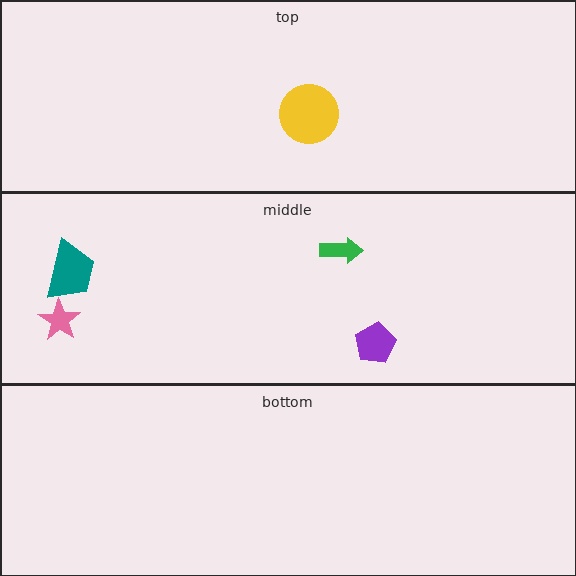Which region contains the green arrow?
The middle region.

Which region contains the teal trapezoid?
The middle region.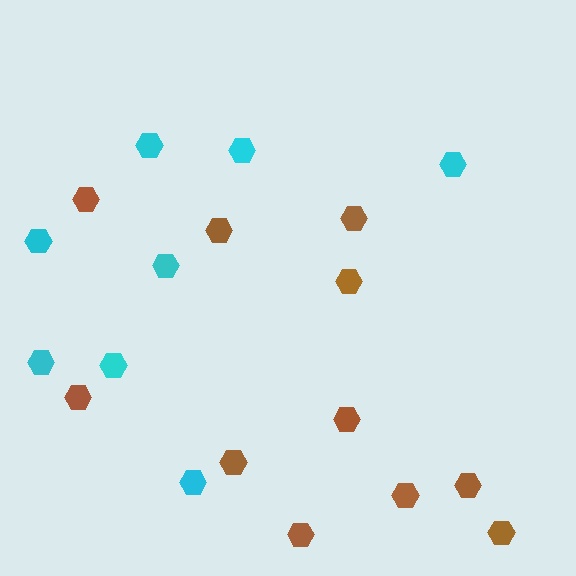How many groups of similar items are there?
There are 2 groups: one group of cyan hexagons (8) and one group of brown hexagons (11).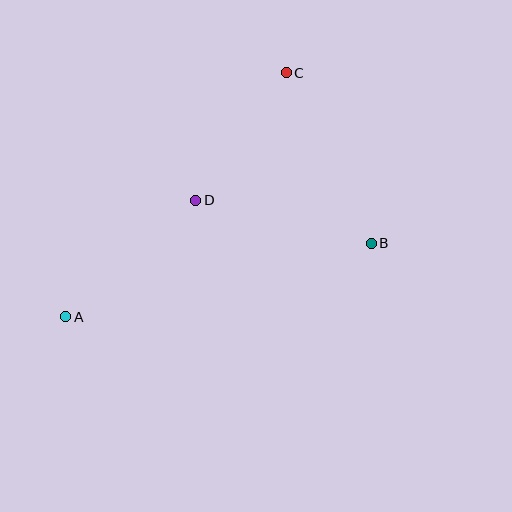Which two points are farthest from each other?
Points A and C are farthest from each other.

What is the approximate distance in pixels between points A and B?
The distance between A and B is approximately 314 pixels.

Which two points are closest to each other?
Points C and D are closest to each other.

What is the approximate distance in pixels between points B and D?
The distance between B and D is approximately 181 pixels.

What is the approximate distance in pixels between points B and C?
The distance between B and C is approximately 191 pixels.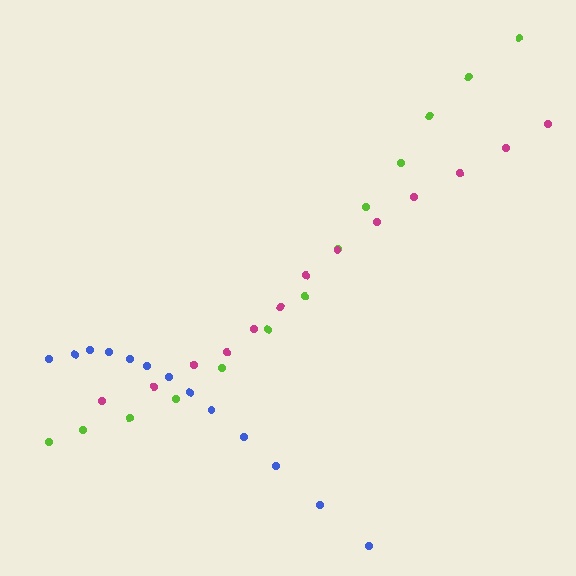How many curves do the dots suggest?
There are 3 distinct paths.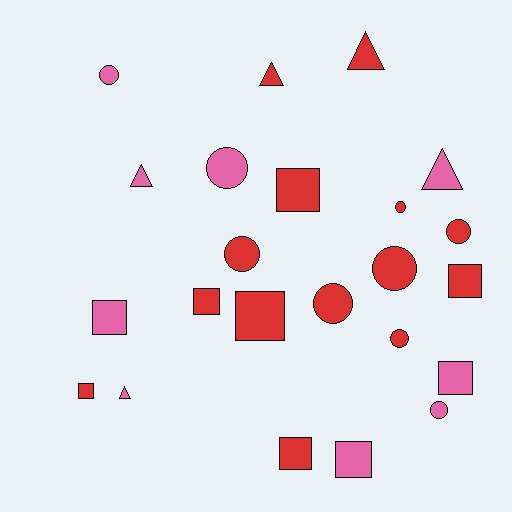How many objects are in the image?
There are 23 objects.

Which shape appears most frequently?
Square, with 9 objects.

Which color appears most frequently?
Red, with 14 objects.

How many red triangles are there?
There are 2 red triangles.